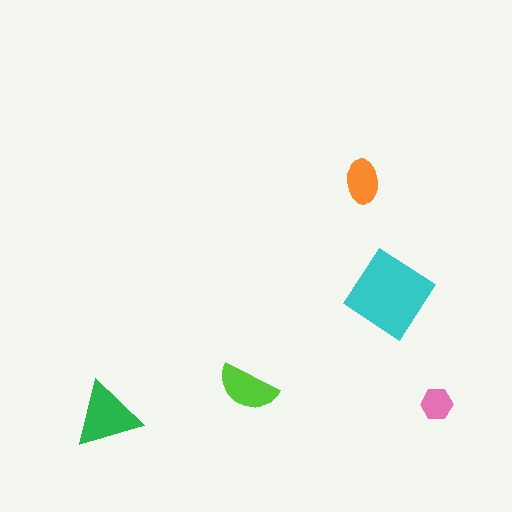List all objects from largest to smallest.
The cyan diamond, the green triangle, the lime semicircle, the orange ellipse, the pink hexagon.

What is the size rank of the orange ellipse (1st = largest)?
4th.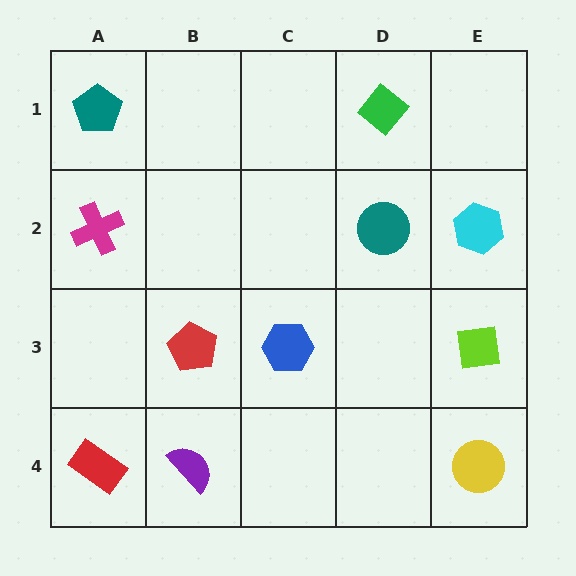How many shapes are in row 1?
2 shapes.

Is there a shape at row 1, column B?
No, that cell is empty.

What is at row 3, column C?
A blue hexagon.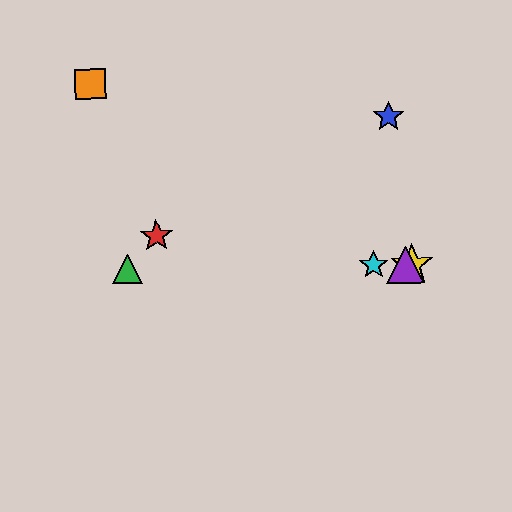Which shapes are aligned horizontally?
The green triangle, the yellow star, the purple triangle, the cyan star are aligned horizontally.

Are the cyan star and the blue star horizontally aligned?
No, the cyan star is at y≈265 and the blue star is at y≈117.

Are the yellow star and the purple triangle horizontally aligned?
Yes, both are at y≈265.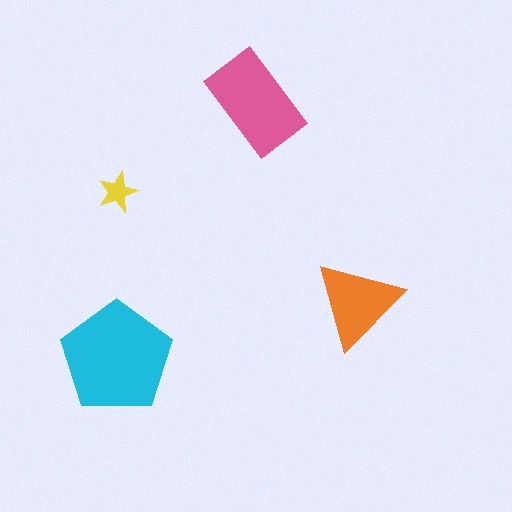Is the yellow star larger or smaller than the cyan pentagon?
Smaller.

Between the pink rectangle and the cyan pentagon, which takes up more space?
The cyan pentagon.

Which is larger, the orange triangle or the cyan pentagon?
The cyan pentagon.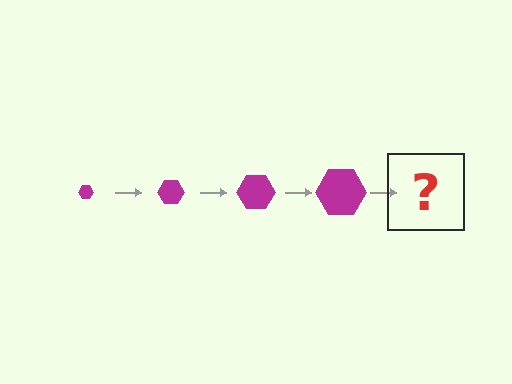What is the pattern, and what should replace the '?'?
The pattern is that the hexagon gets progressively larger each step. The '?' should be a magenta hexagon, larger than the previous one.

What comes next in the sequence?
The next element should be a magenta hexagon, larger than the previous one.